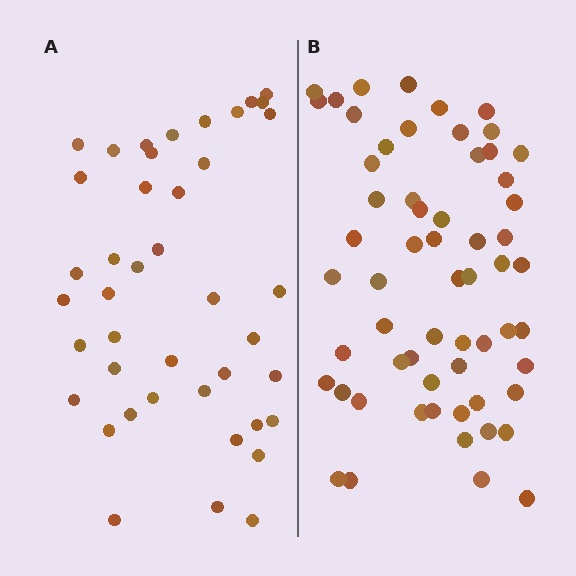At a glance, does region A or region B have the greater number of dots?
Region B (the right region) has more dots.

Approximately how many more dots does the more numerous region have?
Region B has approximately 20 more dots than region A.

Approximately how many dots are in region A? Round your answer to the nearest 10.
About 40 dots. (The exact count is 42, which rounds to 40.)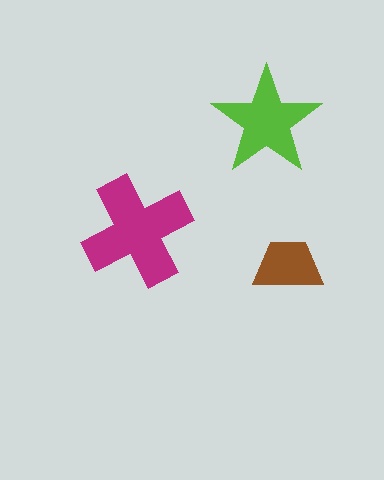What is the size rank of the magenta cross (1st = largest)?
1st.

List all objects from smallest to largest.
The brown trapezoid, the lime star, the magenta cross.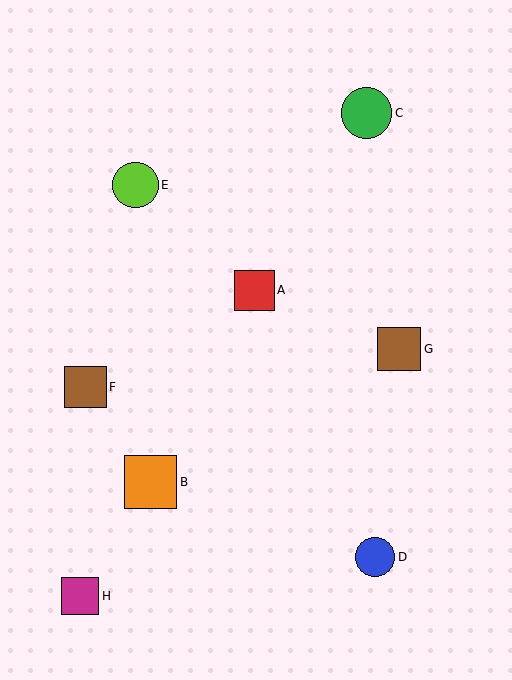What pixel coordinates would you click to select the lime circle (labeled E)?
Click at (136, 185) to select the lime circle E.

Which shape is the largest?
The orange square (labeled B) is the largest.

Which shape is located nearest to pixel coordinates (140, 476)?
The orange square (labeled B) at (150, 482) is nearest to that location.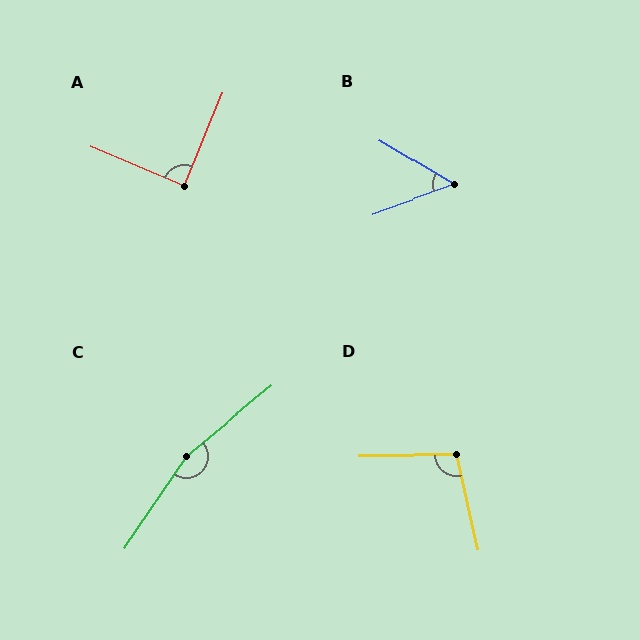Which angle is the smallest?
B, at approximately 51 degrees.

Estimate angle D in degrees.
Approximately 103 degrees.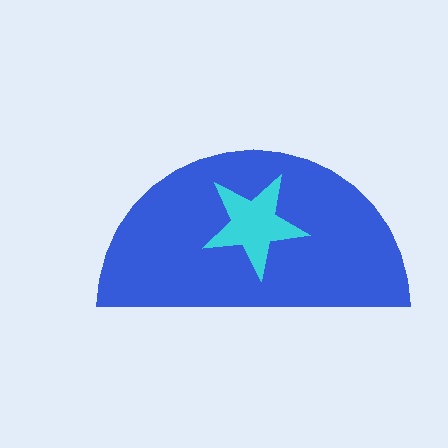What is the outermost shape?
The blue semicircle.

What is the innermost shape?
The cyan star.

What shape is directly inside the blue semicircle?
The cyan star.